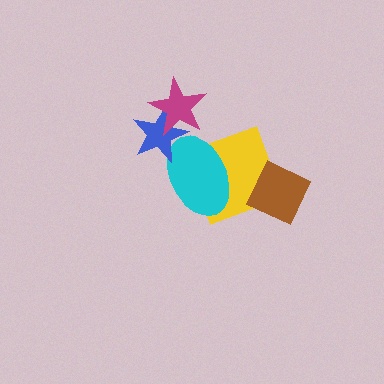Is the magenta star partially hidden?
No, no other shape covers it.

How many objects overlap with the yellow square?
2 objects overlap with the yellow square.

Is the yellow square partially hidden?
Yes, it is partially covered by another shape.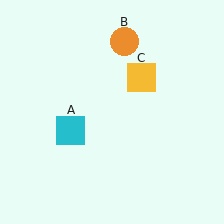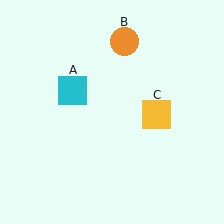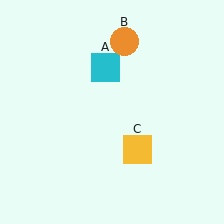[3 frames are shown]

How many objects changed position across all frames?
2 objects changed position: cyan square (object A), yellow square (object C).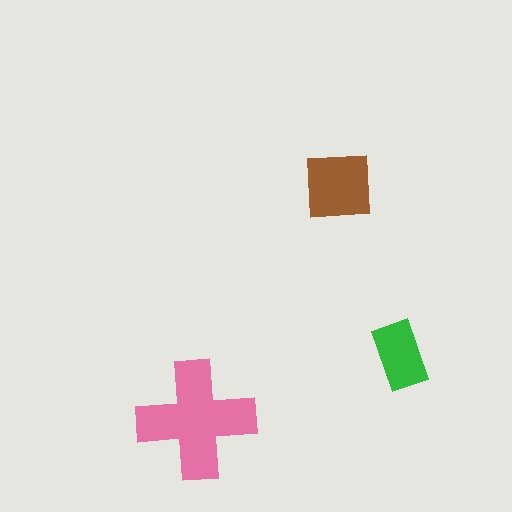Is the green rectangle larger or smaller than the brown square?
Smaller.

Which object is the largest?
The pink cross.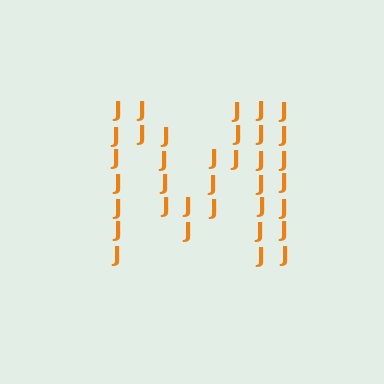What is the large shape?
The large shape is the letter M.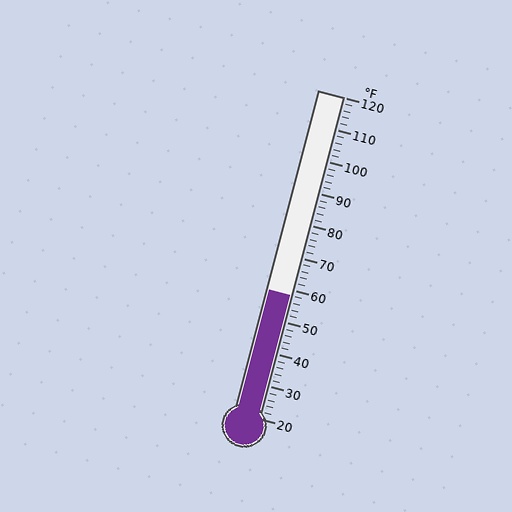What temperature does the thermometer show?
The thermometer shows approximately 58°F.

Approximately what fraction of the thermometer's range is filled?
The thermometer is filled to approximately 40% of its range.